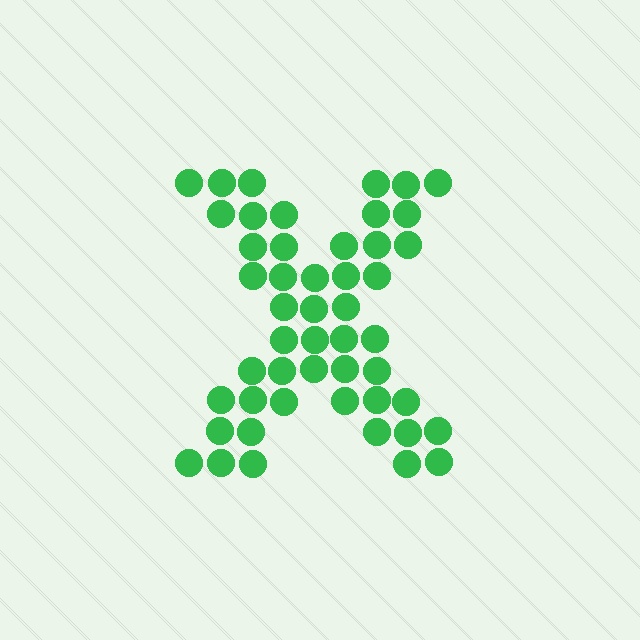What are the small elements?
The small elements are circles.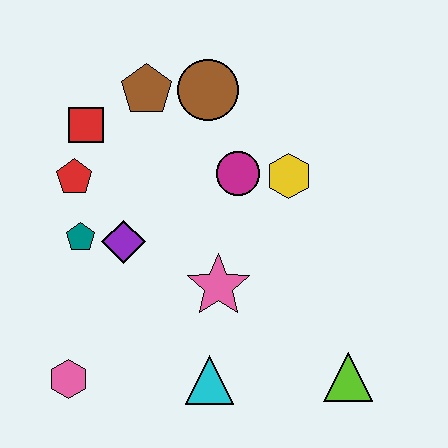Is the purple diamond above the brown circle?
No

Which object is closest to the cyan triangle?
The pink star is closest to the cyan triangle.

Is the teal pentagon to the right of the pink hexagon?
Yes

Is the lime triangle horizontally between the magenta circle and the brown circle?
No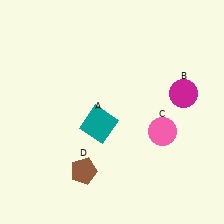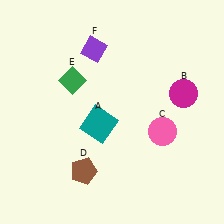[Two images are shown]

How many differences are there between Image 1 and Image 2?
There are 2 differences between the two images.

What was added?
A green diamond (E), a purple diamond (F) were added in Image 2.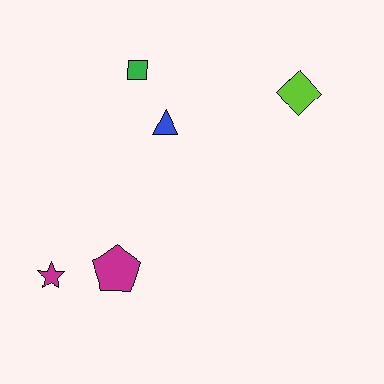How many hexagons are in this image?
There are no hexagons.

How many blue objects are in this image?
There is 1 blue object.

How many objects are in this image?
There are 5 objects.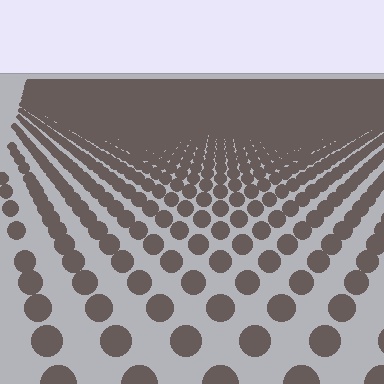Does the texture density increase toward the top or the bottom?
Density increases toward the top.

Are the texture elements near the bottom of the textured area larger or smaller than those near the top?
Larger. Near the bottom, elements are closer to the viewer and appear at a bigger on-screen size.